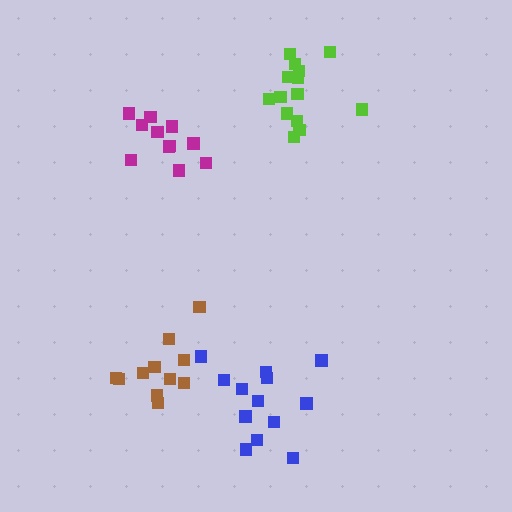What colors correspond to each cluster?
The clusters are colored: magenta, lime, blue, brown.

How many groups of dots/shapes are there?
There are 4 groups.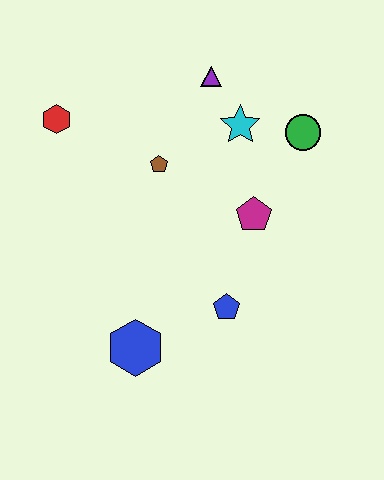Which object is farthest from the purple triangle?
The blue hexagon is farthest from the purple triangle.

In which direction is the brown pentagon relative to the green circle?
The brown pentagon is to the left of the green circle.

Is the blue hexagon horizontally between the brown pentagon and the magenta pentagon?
No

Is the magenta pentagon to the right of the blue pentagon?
Yes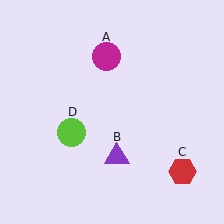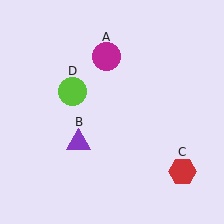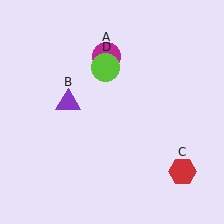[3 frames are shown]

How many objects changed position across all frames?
2 objects changed position: purple triangle (object B), lime circle (object D).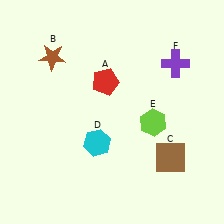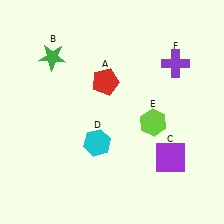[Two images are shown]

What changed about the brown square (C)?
In Image 1, C is brown. In Image 2, it changed to purple.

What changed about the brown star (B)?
In Image 1, B is brown. In Image 2, it changed to green.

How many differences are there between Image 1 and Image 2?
There are 2 differences between the two images.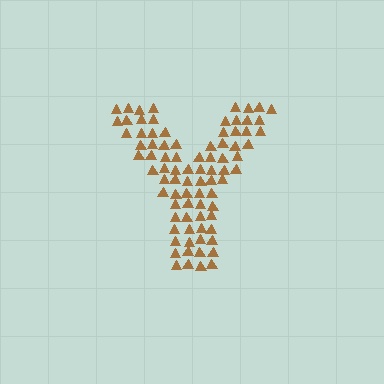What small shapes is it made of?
It is made of small triangles.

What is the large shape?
The large shape is the letter Y.